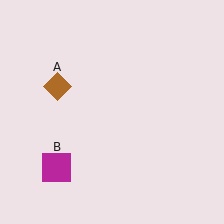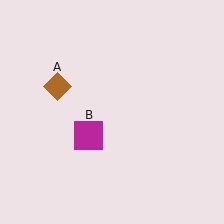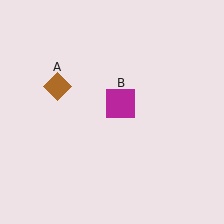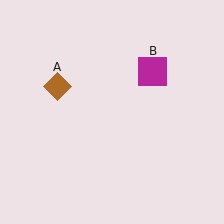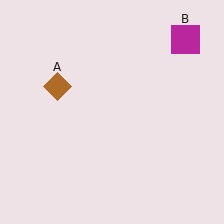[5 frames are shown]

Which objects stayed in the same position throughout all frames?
Brown diamond (object A) remained stationary.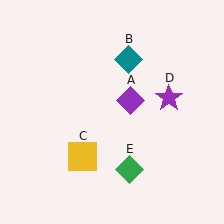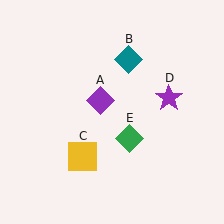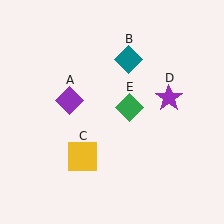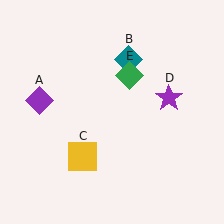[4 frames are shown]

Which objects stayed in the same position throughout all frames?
Teal diamond (object B) and yellow square (object C) and purple star (object D) remained stationary.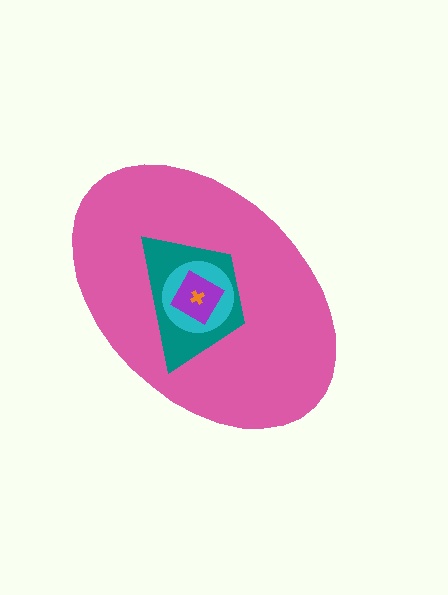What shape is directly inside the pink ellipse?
The teal trapezoid.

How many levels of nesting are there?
5.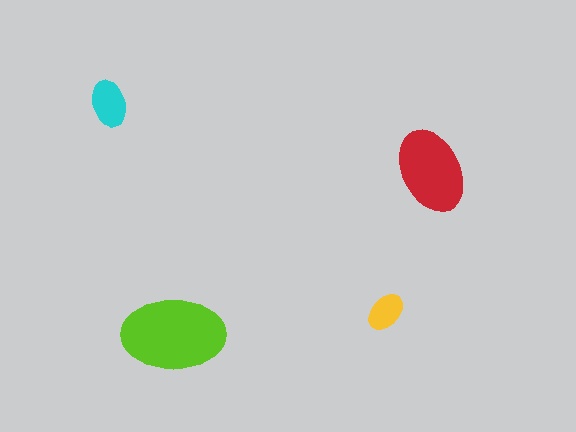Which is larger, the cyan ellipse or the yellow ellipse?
The cyan one.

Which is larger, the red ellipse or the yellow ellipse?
The red one.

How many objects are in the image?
There are 4 objects in the image.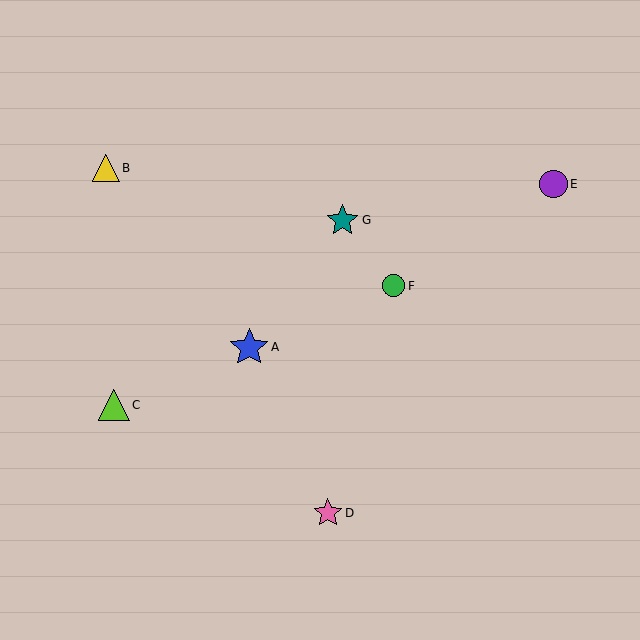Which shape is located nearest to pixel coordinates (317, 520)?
The pink star (labeled D) at (328, 513) is nearest to that location.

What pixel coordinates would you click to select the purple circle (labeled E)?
Click at (553, 184) to select the purple circle E.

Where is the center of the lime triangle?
The center of the lime triangle is at (114, 405).